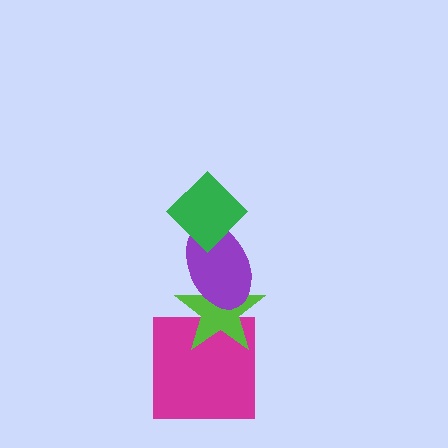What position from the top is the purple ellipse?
The purple ellipse is 2nd from the top.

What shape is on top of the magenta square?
The lime star is on top of the magenta square.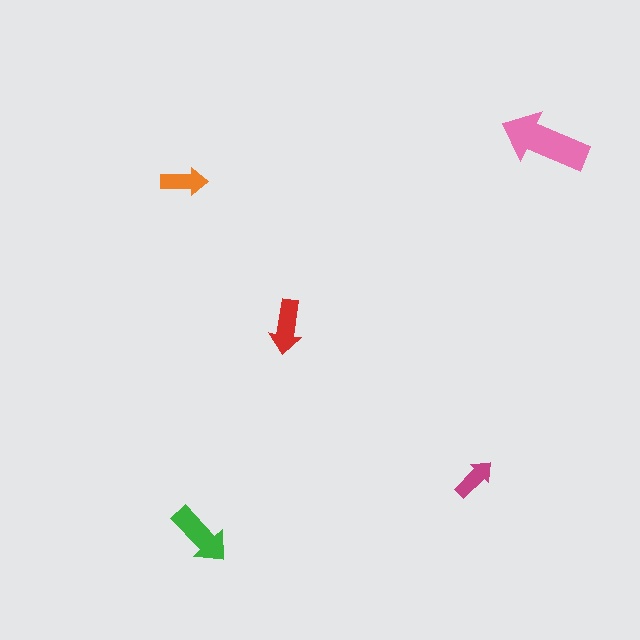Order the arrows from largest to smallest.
the pink one, the green one, the red one, the orange one, the magenta one.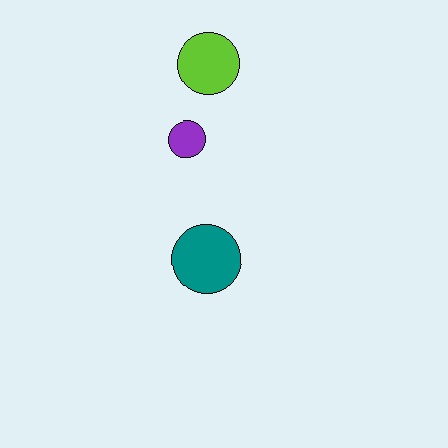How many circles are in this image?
There are 3 circles.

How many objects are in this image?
There are 3 objects.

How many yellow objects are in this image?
There are no yellow objects.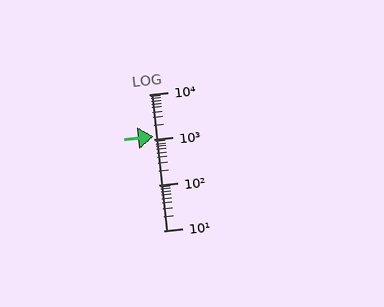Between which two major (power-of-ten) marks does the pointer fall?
The pointer is between 1000 and 10000.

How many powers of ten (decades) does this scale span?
The scale spans 3 decades, from 10 to 10000.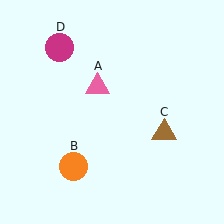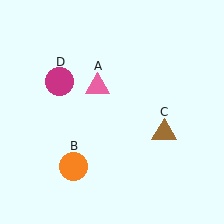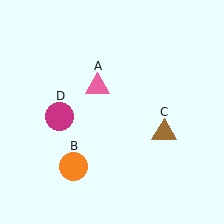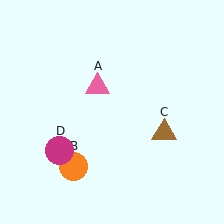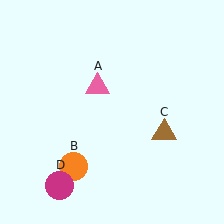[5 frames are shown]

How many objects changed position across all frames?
1 object changed position: magenta circle (object D).